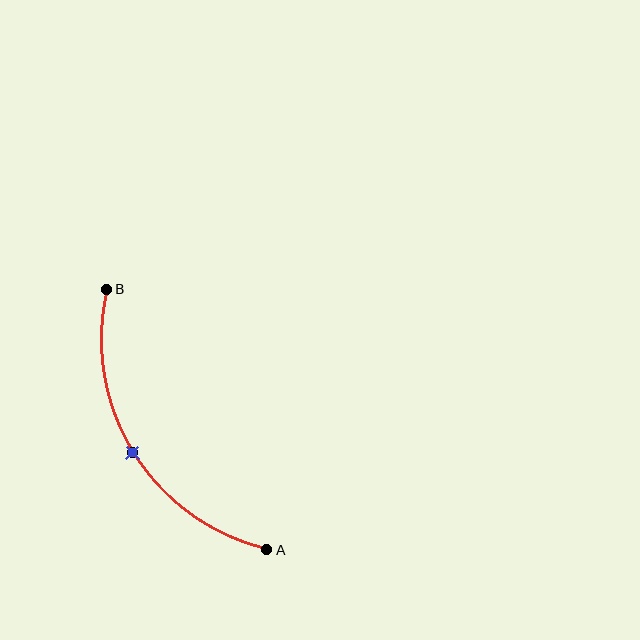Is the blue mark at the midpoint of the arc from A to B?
Yes. The blue mark lies on the arc at equal arc-length from both A and B — it is the arc midpoint.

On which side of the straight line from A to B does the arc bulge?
The arc bulges to the left of the straight line connecting A and B.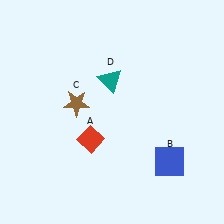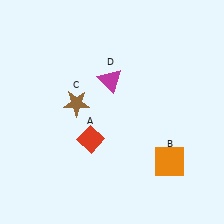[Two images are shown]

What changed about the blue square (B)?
In Image 1, B is blue. In Image 2, it changed to orange.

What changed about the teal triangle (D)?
In Image 1, D is teal. In Image 2, it changed to magenta.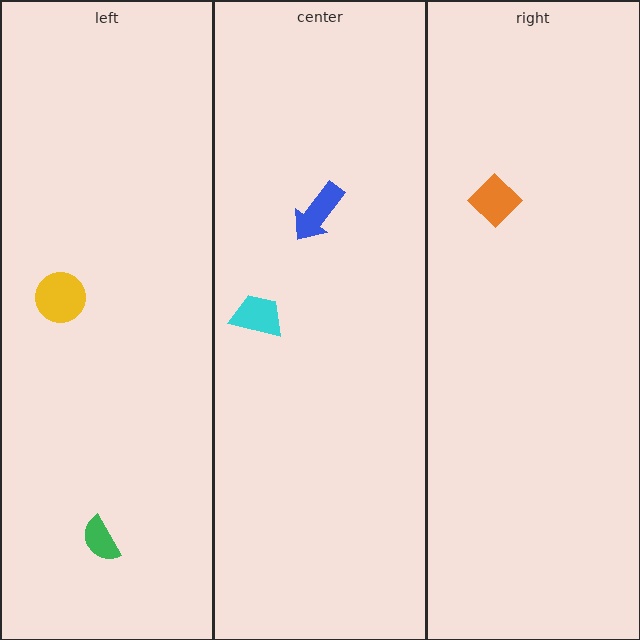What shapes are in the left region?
The green semicircle, the yellow circle.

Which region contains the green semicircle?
The left region.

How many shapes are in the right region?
1.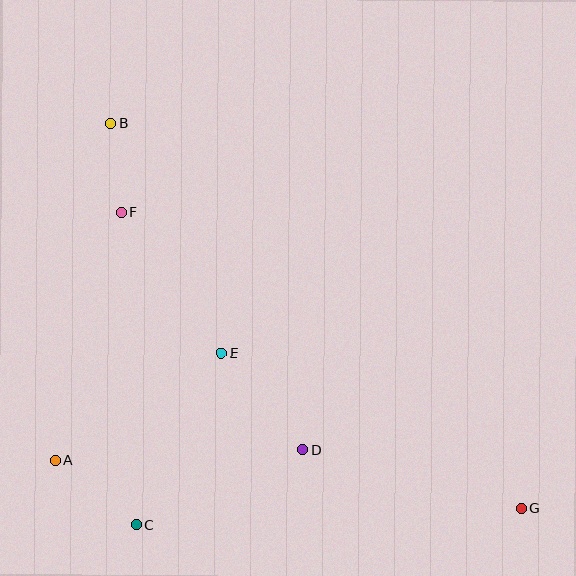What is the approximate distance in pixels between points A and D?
The distance between A and D is approximately 248 pixels.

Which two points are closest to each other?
Points B and F are closest to each other.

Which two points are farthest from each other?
Points B and G are farthest from each other.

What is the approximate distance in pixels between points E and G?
The distance between E and G is approximately 338 pixels.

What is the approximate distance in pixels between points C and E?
The distance between C and E is approximately 191 pixels.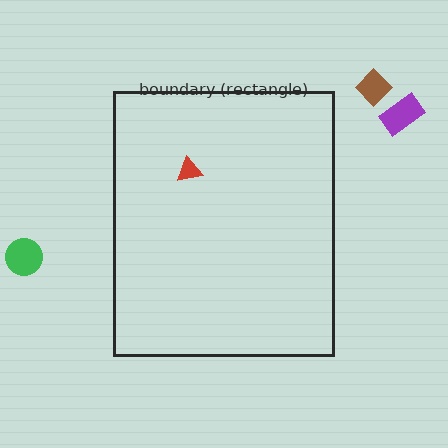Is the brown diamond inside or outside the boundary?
Outside.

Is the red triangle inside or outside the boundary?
Inside.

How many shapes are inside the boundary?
1 inside, 3 outside.